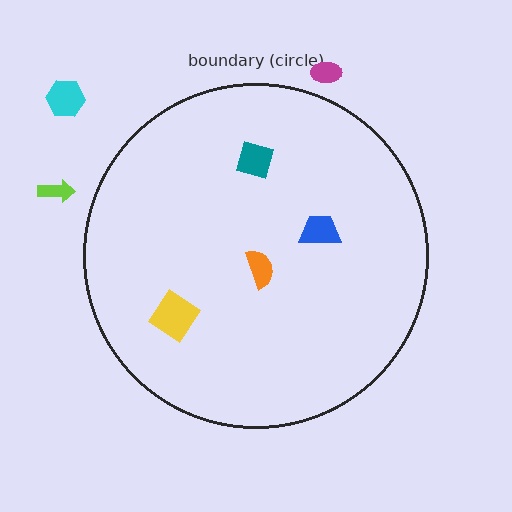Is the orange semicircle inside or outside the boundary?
Inside.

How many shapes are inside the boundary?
4 inside, 3 outside.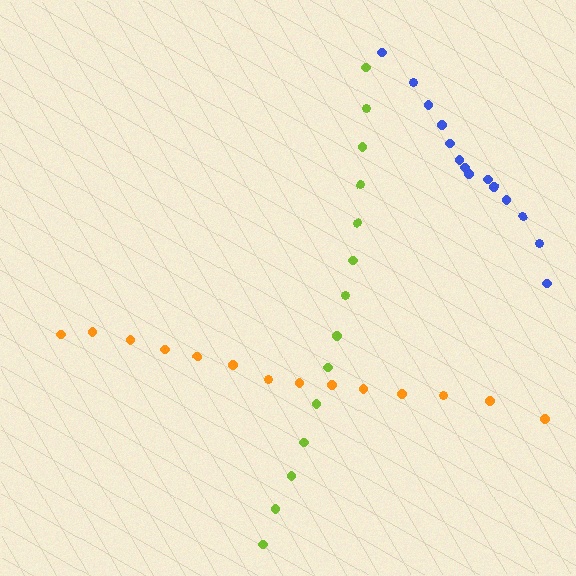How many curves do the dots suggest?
There are 3 distinct paths.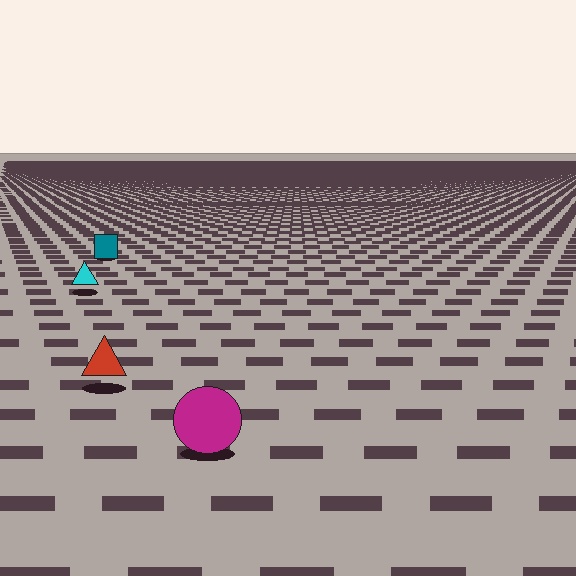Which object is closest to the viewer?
The magenta circle is closest. The texture marks near it are larger and more spread out.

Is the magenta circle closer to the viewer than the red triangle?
Yes. The magenta circle is closer — you can tell from the texture gradient: the ground texture is coarser near it.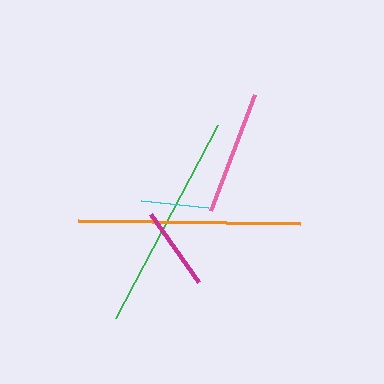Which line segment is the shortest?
The cyan line is the shortest at approximately 67 pixels.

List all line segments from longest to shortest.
From longest to shortest: orange, green, pink, magenta, cyan.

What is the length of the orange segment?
The orange segment is approximately 222 pixels long.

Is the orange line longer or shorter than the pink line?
The orange line is longer than the pink line.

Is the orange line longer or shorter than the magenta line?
The orange line is longer than the magenta line.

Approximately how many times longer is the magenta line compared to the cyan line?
The magenta line is approximately 1.2 times the length of the cyan line.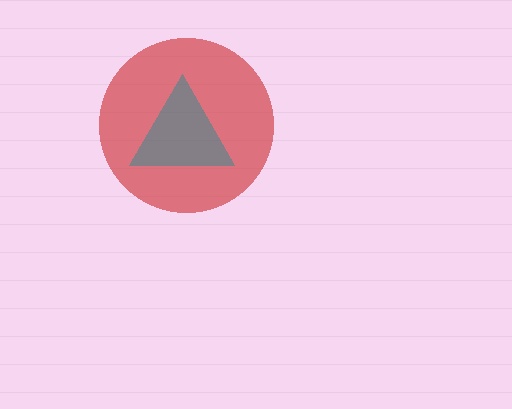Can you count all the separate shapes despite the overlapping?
Yes, there are 2 separate shapes.